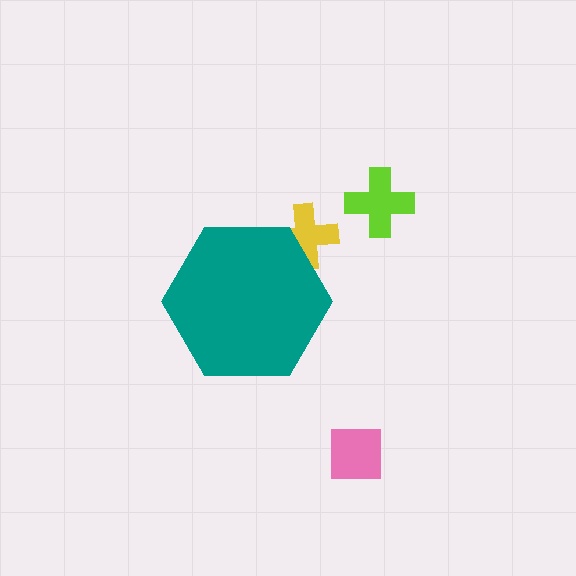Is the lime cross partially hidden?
No, the lime cross is fully visible.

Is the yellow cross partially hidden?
Yes, the yellow cross is partially hidden behind the teal hexagon.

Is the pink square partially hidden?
No, the pink square is fully visible.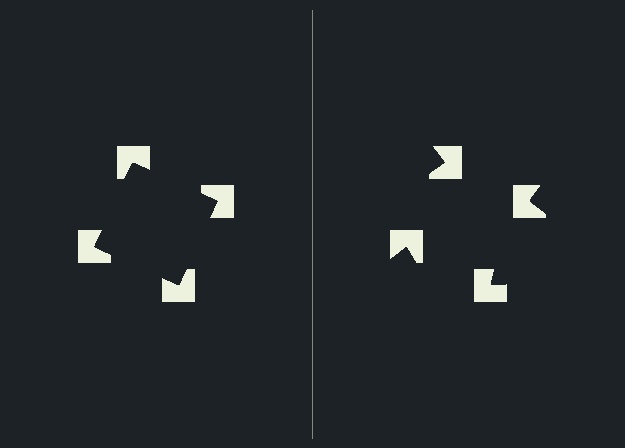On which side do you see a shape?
An illusory square appears on the left side. On the right side the wedge cuts are rotated, so no coherent shape forms.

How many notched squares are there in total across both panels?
8 — 4 on each side.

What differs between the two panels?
The notched squares are positioned identically on both sides; only the wedge orientations differ. On the left they align to a square; on the right they are misaligned.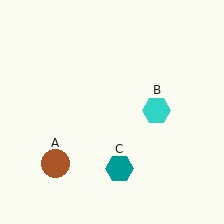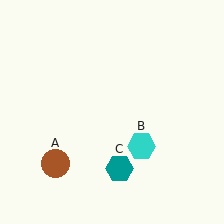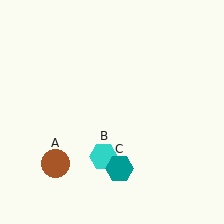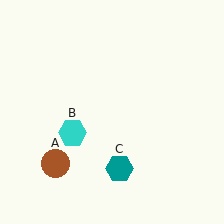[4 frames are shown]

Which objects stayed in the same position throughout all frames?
Brown circle (object A) and teal hexagon (object C) remained stationary.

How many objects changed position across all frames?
1 object changed position: cyan hexagon (object B).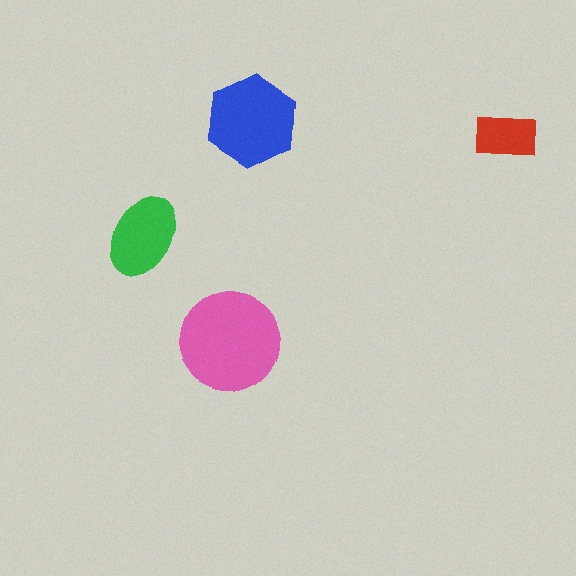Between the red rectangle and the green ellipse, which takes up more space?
The green ellipse.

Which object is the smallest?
The red rectangle.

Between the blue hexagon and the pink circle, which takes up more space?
The pink circle.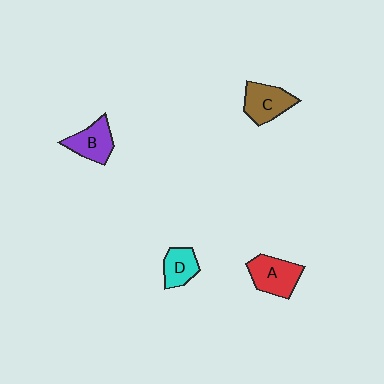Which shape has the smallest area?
Shape D (cyan).